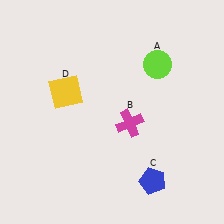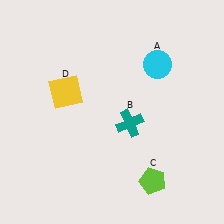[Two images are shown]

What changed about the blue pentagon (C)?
In Image 1, C is blue. In Image 2, it changed to lime.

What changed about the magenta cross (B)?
In Image 1, B is magenta. In Image 2, it changed to teal.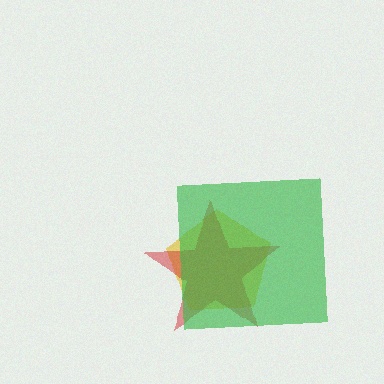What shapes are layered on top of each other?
The layered shapes are: a yellow pentagon, a red star, a green square.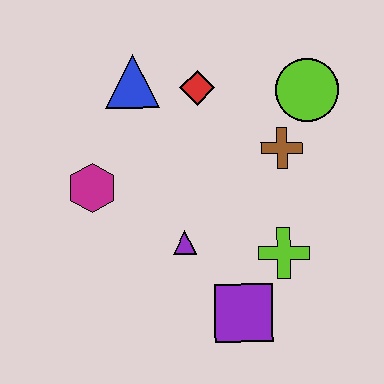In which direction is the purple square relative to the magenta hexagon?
The purple square is to the right of the magenta hexagon.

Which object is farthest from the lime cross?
The blue triangle is farthest from the lime cross.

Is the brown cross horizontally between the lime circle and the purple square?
Yes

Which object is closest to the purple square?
The lime cross is closest to the purple square.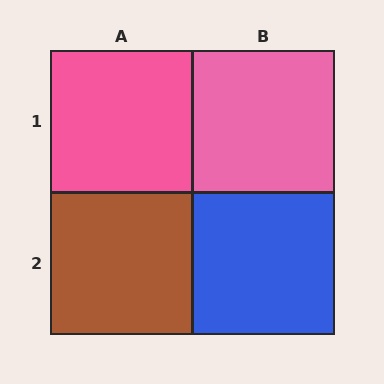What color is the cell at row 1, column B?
Pink.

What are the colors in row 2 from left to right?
Brown, blue.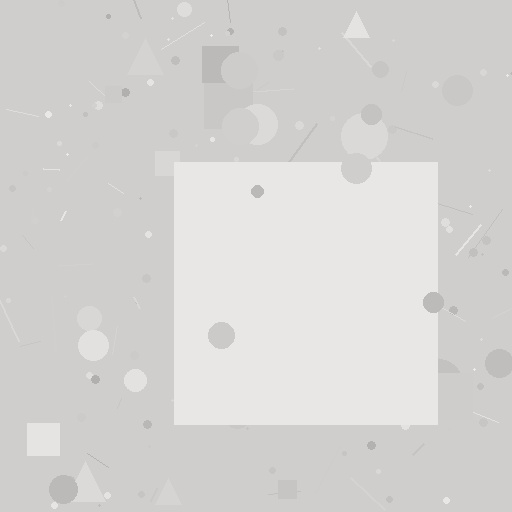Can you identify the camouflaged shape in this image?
The camouflaged shape is a square.